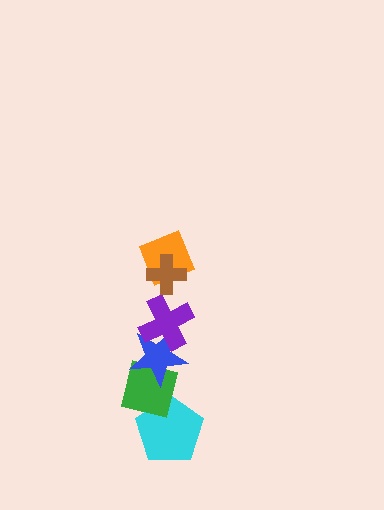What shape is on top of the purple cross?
The orange diamond is on top of the purple cross.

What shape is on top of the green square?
The blue star is on top of the green square.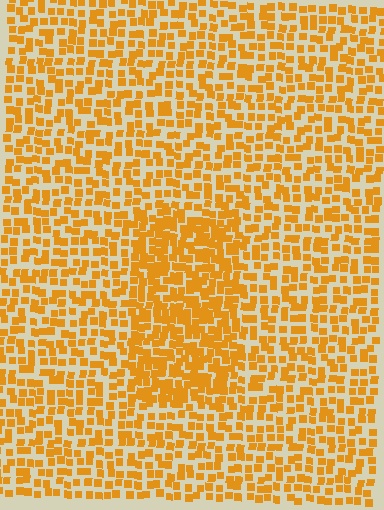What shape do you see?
I see a rectangle.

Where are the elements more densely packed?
The elements are more densely packed inside the rectangle boundary.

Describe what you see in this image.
The image contains small orange elements arranged at two different densities. A rectangle-shaped region is visible where the elements are more densely packed than the surrounding area.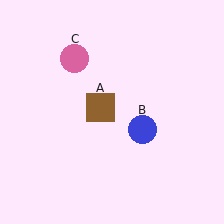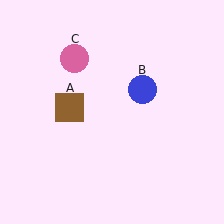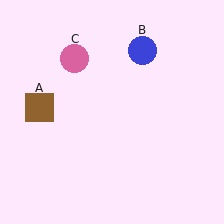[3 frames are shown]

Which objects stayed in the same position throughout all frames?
Pink circle (object C) remained stationary.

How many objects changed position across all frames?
2 objects changed position: brown square (object A), blue circle (object B).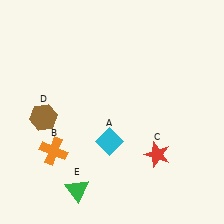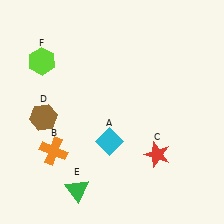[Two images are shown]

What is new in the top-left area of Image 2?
A lime hexagon (F) was added in the top-left area of Image 2.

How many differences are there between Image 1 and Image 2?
There is 1 difference between the two images.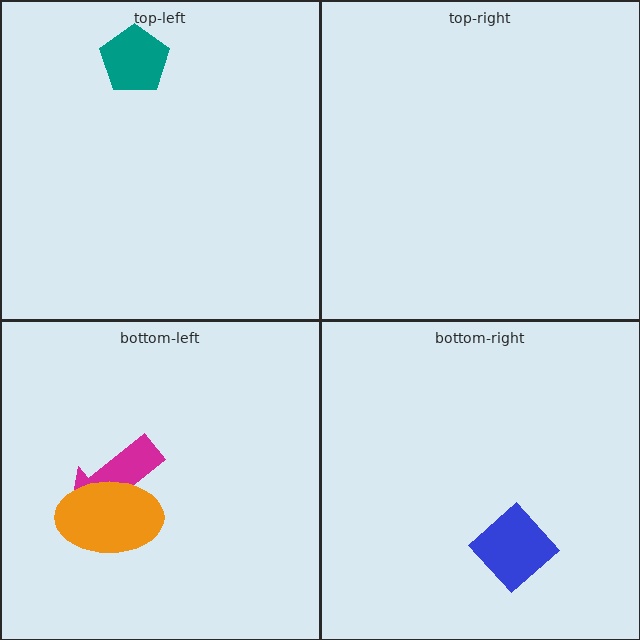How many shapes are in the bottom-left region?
2.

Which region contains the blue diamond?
The bottom-right region.